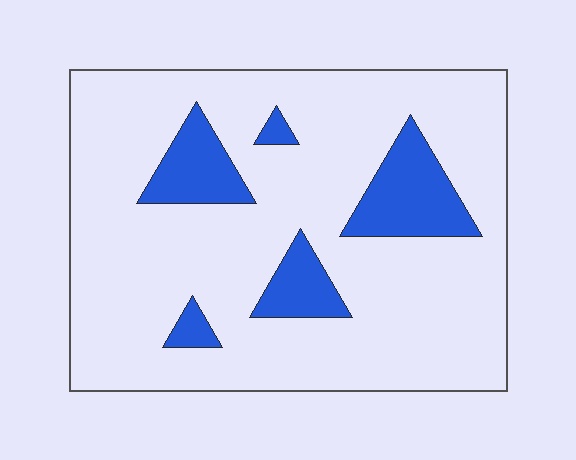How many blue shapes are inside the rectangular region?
5.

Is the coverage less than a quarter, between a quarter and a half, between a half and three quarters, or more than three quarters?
Less than a quarter.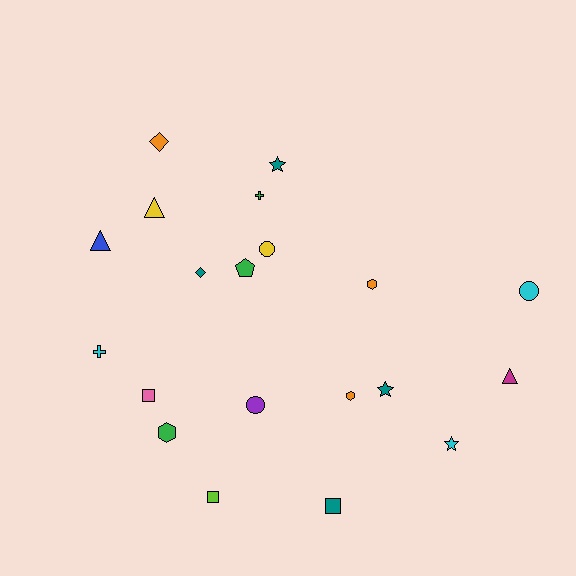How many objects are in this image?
There are 20 objects.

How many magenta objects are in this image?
There is 1 magenta object.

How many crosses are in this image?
There are 2 crosses.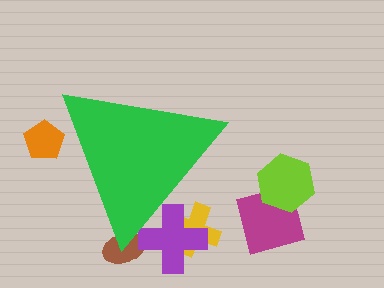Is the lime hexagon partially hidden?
No, the lime hexagon is fully visible.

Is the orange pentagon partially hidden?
Yes, the orange pentagon is partially hidden behind the green triangle.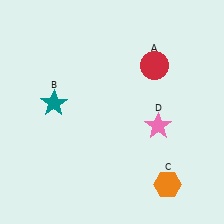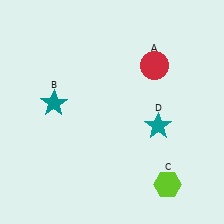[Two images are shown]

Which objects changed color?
C changed from orange to lime. D changed from pink to teal.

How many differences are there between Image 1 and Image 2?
There are 2 differences between the two images.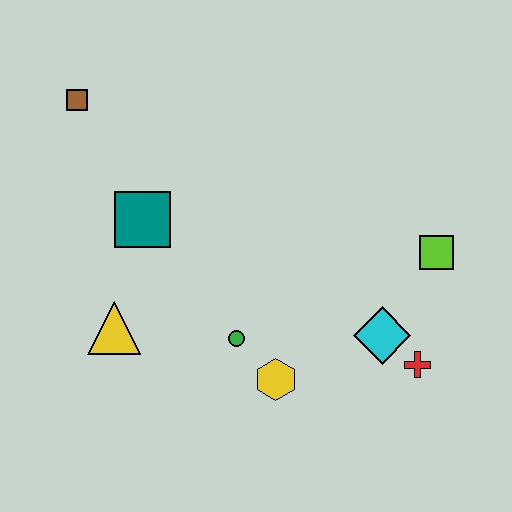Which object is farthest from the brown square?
The red cross is farthest from the brown square.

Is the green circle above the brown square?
No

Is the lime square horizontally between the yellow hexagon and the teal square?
No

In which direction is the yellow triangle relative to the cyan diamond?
The yellow triangle is to the left of the cyan diamond.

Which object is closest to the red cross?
The cyan diamond is closest to the red cross.